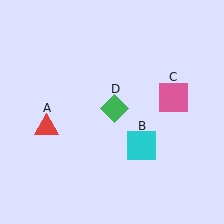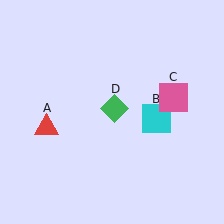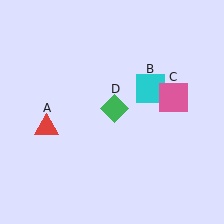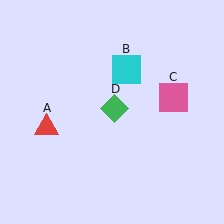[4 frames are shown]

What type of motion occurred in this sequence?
The cyan square (object B) rotated counterclockwise around the center of the scene.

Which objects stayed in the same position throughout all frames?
Red triangle (object A) and pink square (object C) and green diamond (object D) remained stationary.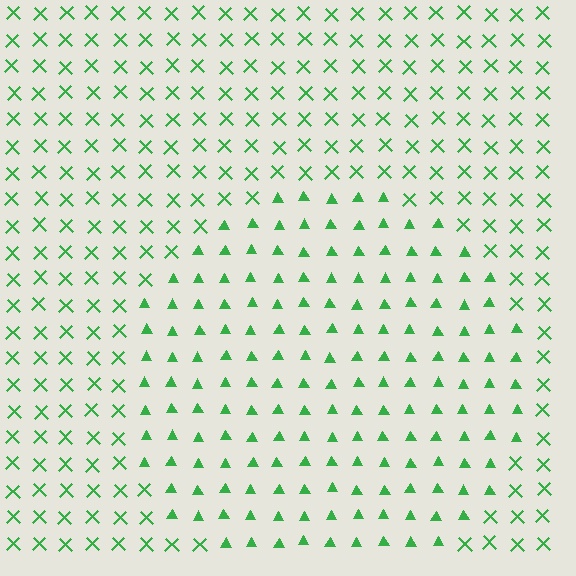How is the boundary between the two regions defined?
The boundary is defined by a change in element shape: triangles inside vs. X marks outside. All elements share the same color and spacing.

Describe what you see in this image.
The image is filled with small green elements arranged in a uniform grid. A circle-shaped region contains triangles, while the surrounding area contains X marks. The boundary is defined purely by the change in element shape.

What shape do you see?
I see a circle.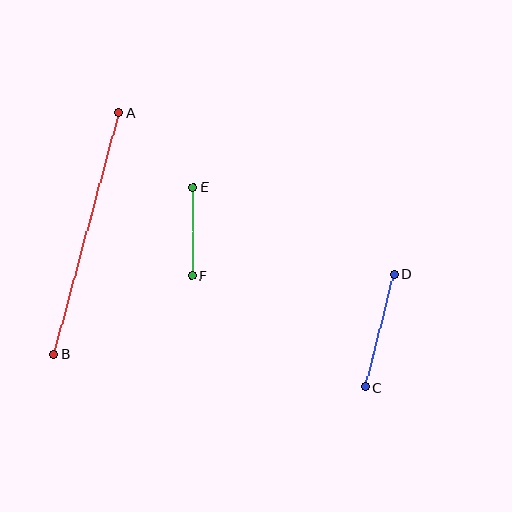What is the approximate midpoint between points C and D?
The midpoint is at approximately (380, 331) pixels.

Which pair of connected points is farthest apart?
Points A and B are farthest apart.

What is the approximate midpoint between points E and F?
The midpoint is at approximately (192, 231) pixels.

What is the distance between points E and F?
The distance is approximately 88 pixels.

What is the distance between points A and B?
The distance is approximately 250 pixels.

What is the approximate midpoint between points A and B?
The midpoint is at approximately (86, 233) pixels.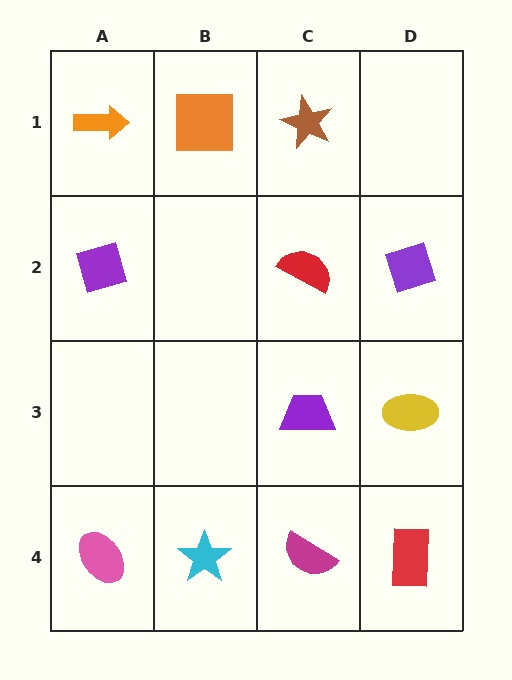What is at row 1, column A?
An orange arrow.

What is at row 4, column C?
A magenta semicircle.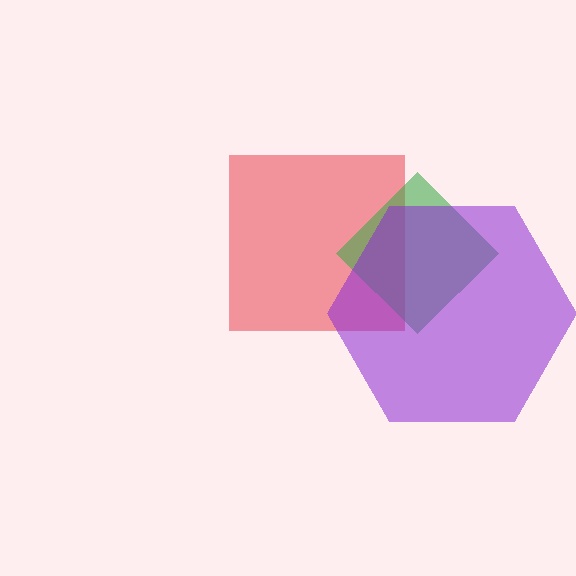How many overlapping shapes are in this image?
There are 3 overlapping shapes in the image.